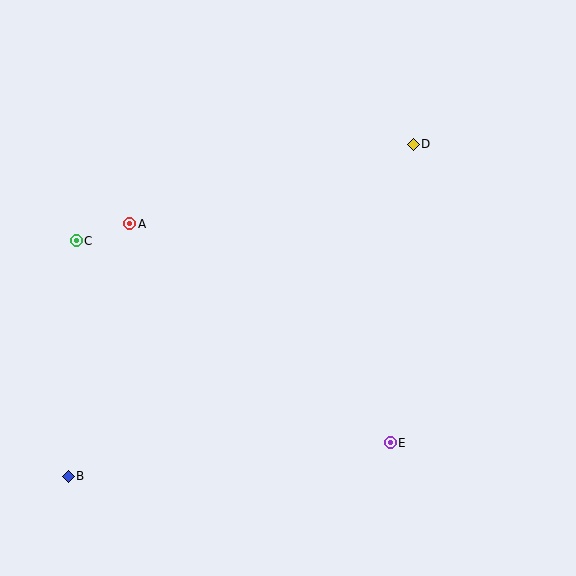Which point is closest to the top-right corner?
Point D is closest to the top-right corner.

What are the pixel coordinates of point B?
Point B is at (68, 476).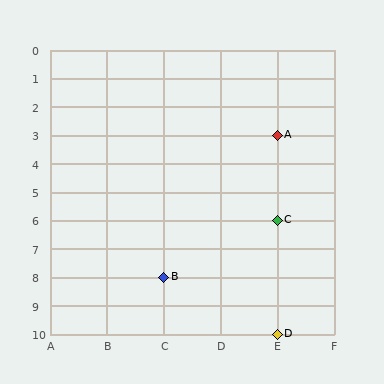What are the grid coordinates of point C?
Point C is at grid coordinates (E, 6).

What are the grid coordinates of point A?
Point A is at grid coordinates (E, 3).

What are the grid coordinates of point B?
Point B is at grid coordinates (C, 8).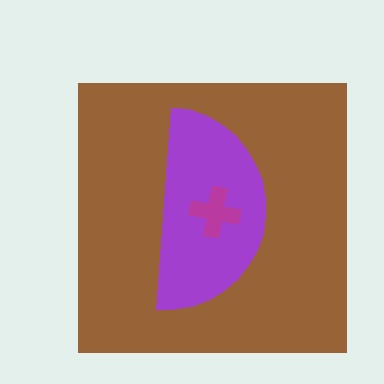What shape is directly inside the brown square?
The purple semicircle.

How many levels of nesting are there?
3.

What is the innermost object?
The magenta cross.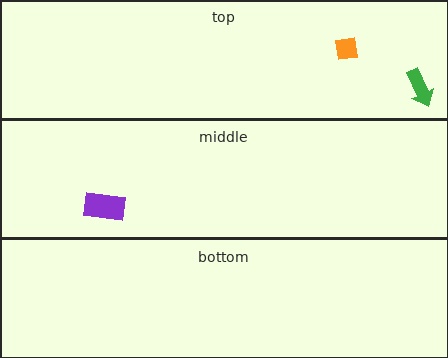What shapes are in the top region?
The orange square, the green arrow.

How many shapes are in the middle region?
1.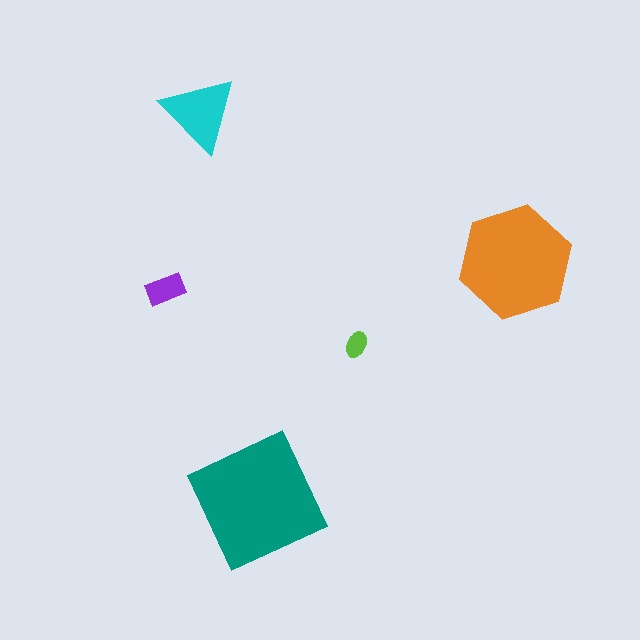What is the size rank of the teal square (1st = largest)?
1st.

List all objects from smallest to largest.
The lime ellipse, the purple rectangle, the cyan triangle, the orange hexagon, the teal square.